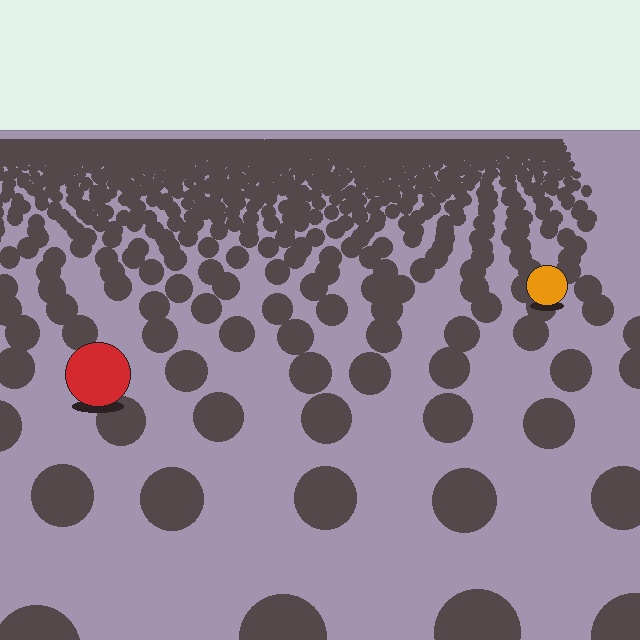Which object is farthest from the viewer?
The orange circle is farthest from the viewer. It appears smaller and the ground texture around it is denser.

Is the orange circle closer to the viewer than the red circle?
No. The red circle is closer — you can tell from the texture gradient: the ground texture is coarser near it.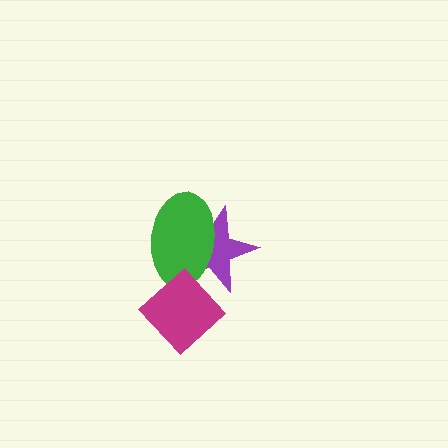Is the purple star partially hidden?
Yes, it is partially covered by another shape.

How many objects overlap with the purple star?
2 objects overlap with the purple star.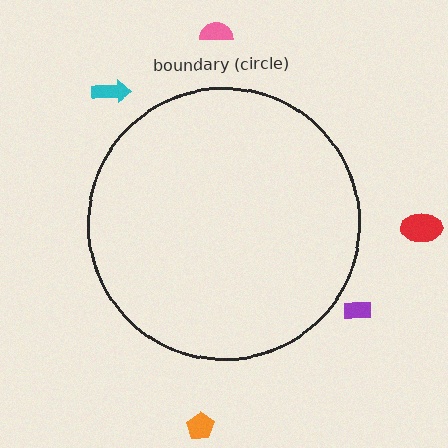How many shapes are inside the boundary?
0 inside, 5 outside.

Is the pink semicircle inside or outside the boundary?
Outside.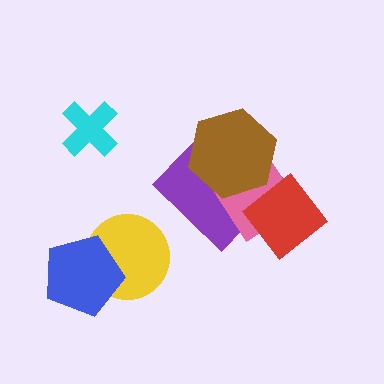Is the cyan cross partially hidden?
No, no other shape covers it.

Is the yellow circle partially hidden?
Yes, it is partially covered by another shape.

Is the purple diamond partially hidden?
Yes, it is partially covered by another shape.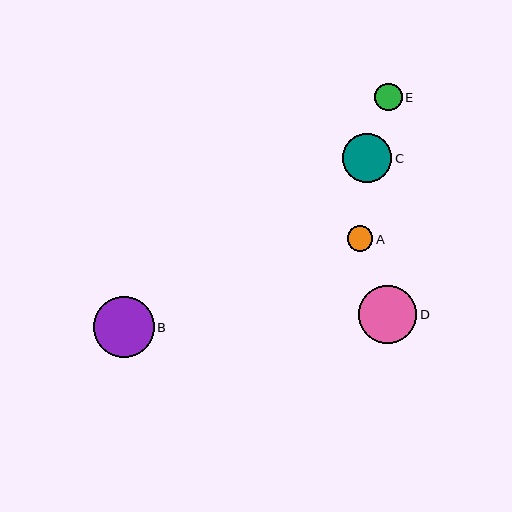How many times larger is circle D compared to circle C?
Circle D is approximately 1.2 times the size of circle C.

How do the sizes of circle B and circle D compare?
Circle B and circle D are approximately the same size.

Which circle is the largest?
Circle B is the largest with a size of approximately 61 pixels.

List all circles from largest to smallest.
From largest to smallest: B, D, C, E, A.